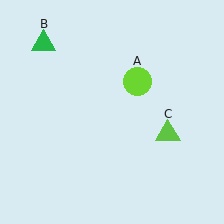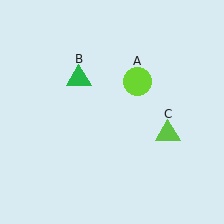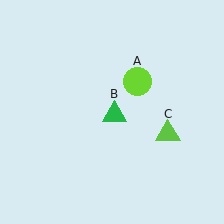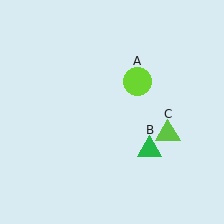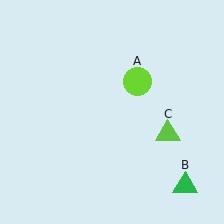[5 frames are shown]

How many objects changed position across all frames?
1 object changed position: green triangle (object B).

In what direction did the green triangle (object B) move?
The green triangle (object B) moved down and to the right.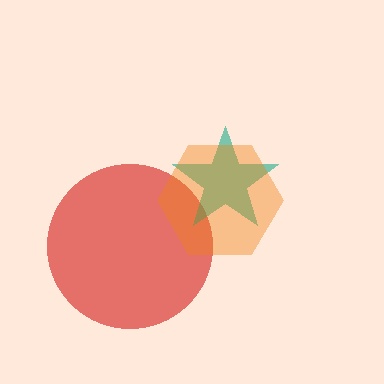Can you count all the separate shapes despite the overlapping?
Yes, there are 3 separate shapes.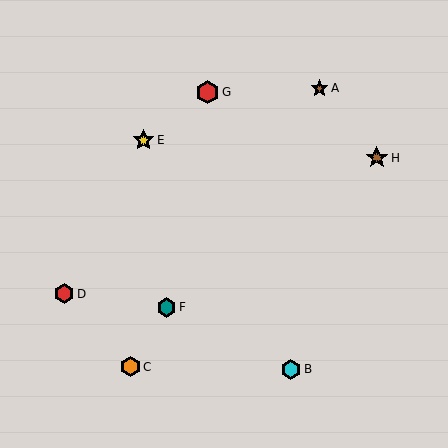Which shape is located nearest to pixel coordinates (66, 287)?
The red hexagon (labeled D) at (64, 294) is nearest to that location.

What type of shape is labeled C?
Shape C is an orange hexagon.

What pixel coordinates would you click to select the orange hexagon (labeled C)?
Click at (130, 367) to select the orange hexagon C.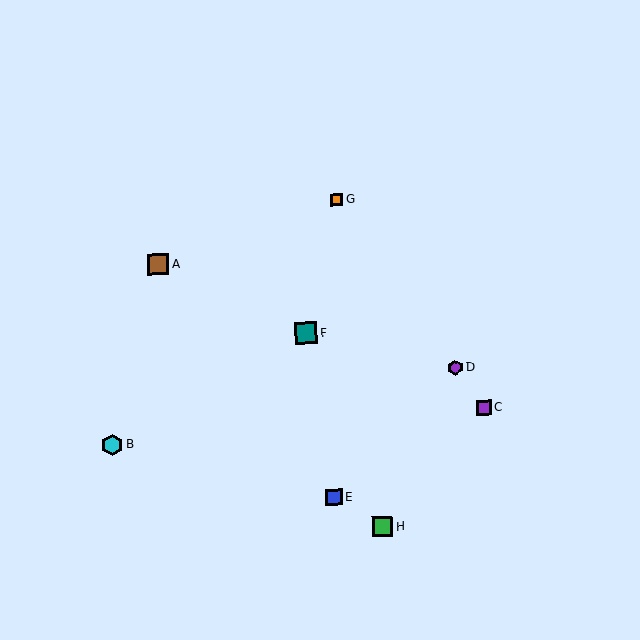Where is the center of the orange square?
The center of the orange square is at (336, 200).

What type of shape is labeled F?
Shape F is a teal square.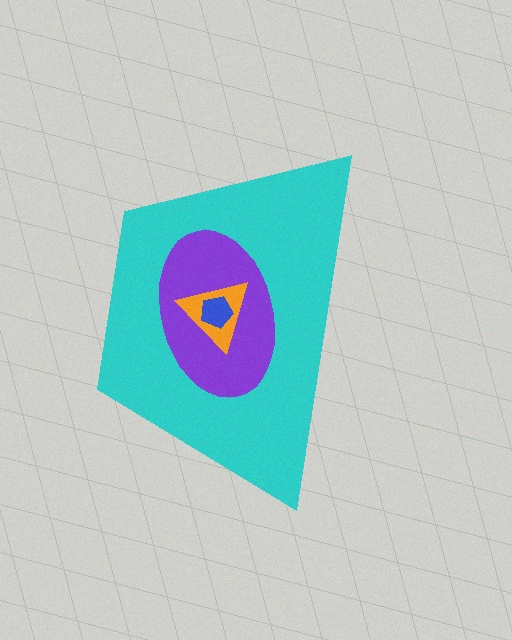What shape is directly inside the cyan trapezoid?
The purple ellipse.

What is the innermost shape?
The blue pentagon.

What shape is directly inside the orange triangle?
The blue pentagon.